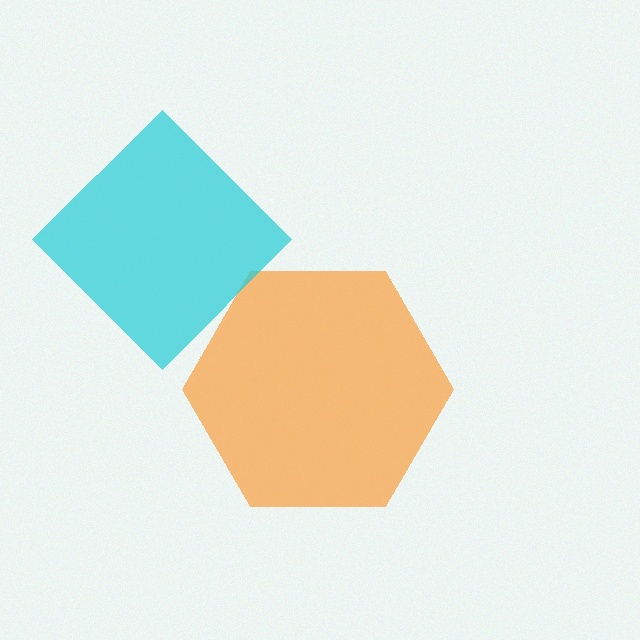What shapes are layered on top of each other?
The layered shapes are: an orange hexagon, a cyan diamond.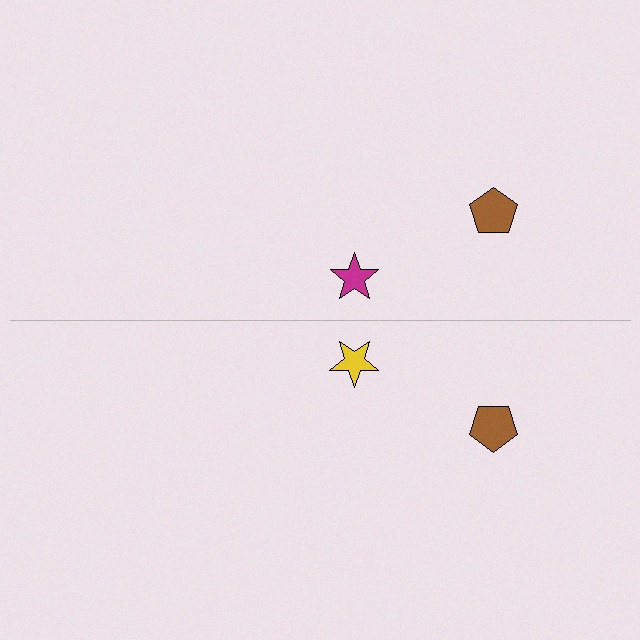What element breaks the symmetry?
The yellow star on the bottom side breaks the symmetry — its mirror counterpart is magenta.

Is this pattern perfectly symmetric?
No, the pattern is not perfectly symmetric. The yellow star on the bottom side breaks the symmetry — its mirror counterpart is magenta.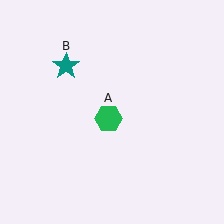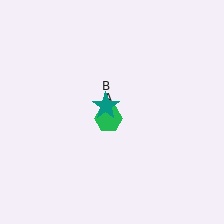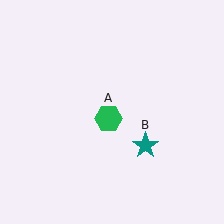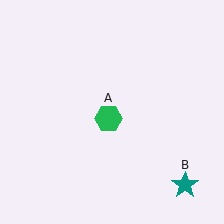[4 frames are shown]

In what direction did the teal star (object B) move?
The teal star (object B) moved down and to the right.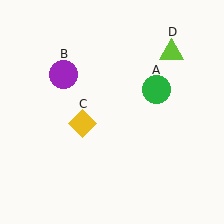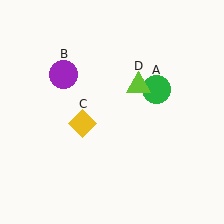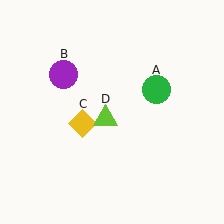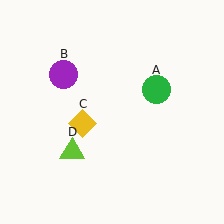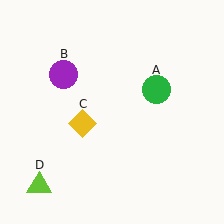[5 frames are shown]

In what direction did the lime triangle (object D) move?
The lime triangle (object D) moved down and to the left.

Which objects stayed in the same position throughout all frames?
Green circle (object A) and purple circle (object B) and yellow diamond (object C) remained stationary.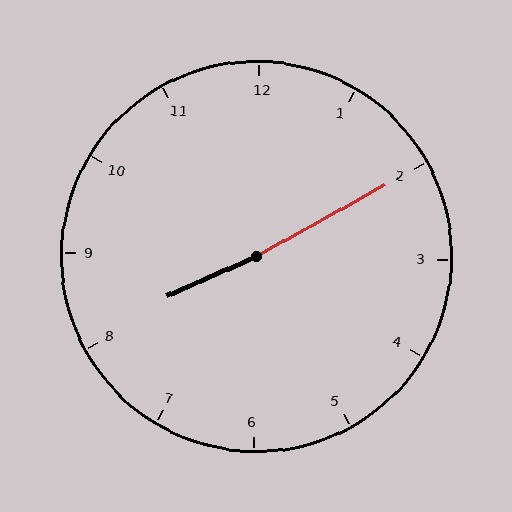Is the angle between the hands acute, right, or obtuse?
It is obtuse.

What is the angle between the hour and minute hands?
Approximately 175 degrees.